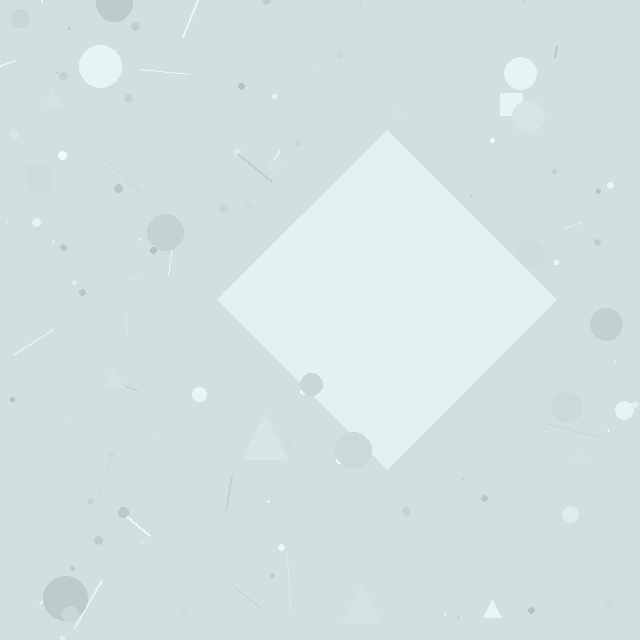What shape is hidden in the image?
A diamond is hidden in the image.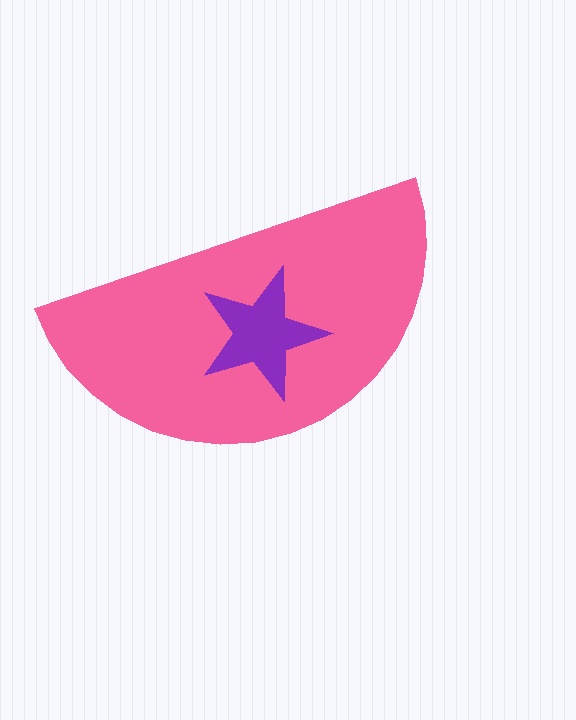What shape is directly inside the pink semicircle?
The purple star.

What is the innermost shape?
The purple star.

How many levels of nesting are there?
2.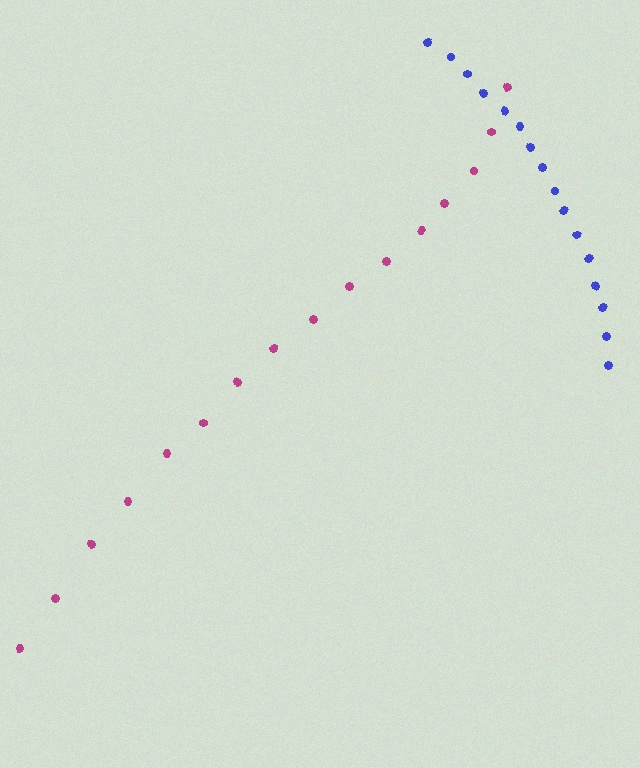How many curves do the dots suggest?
There are 2 distinct paths.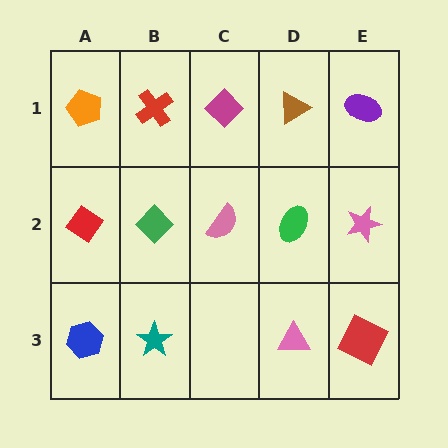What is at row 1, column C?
A magenta diamond.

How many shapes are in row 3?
4 shapes.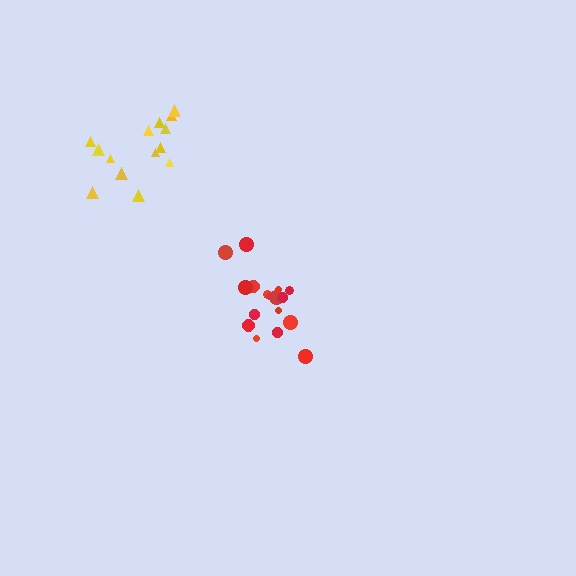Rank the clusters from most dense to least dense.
yellow, red.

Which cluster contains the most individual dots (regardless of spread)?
Red (17).